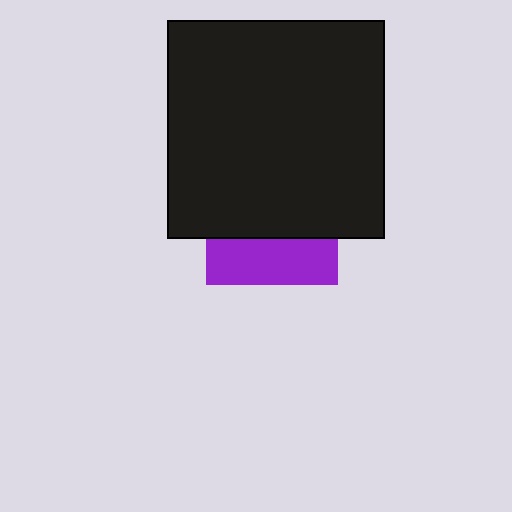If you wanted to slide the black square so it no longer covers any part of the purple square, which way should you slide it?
Slide it up — that is the most direct way to separate the two shapes.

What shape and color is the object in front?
The object in front is a black square.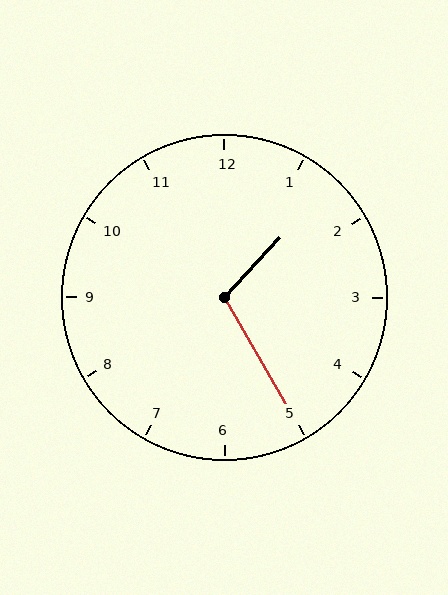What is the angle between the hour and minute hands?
Approximately 108 degrees.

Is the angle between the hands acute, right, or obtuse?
It is obtuse.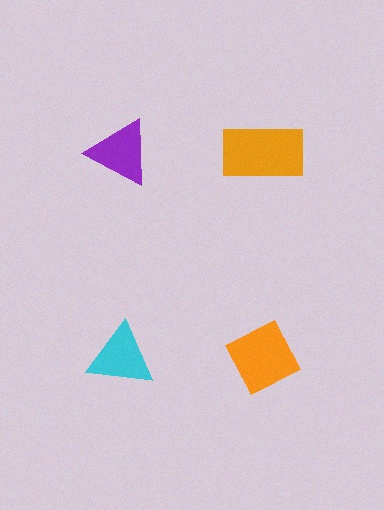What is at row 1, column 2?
An orange rectangle.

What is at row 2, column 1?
A cyan triangle.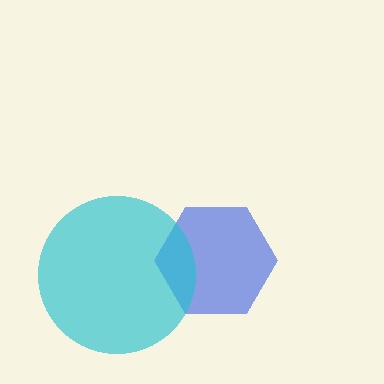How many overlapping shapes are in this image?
There are 2 overlapping shapes in the image.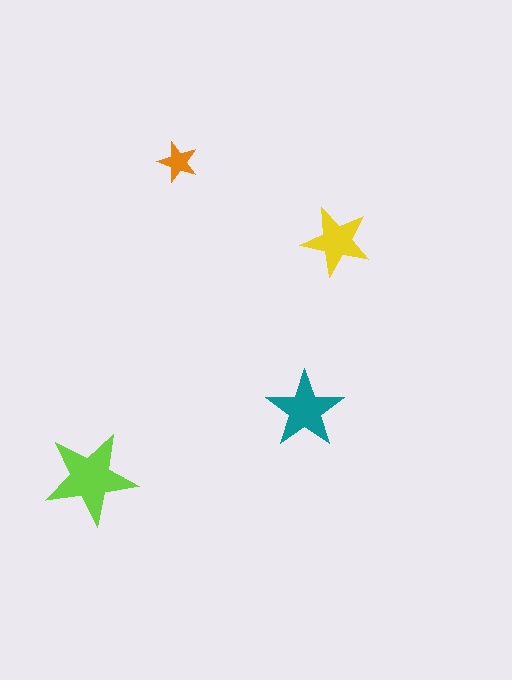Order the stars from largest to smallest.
the lime one, the teal one, the yellow one, the orange one.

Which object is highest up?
The orange star is topmost.